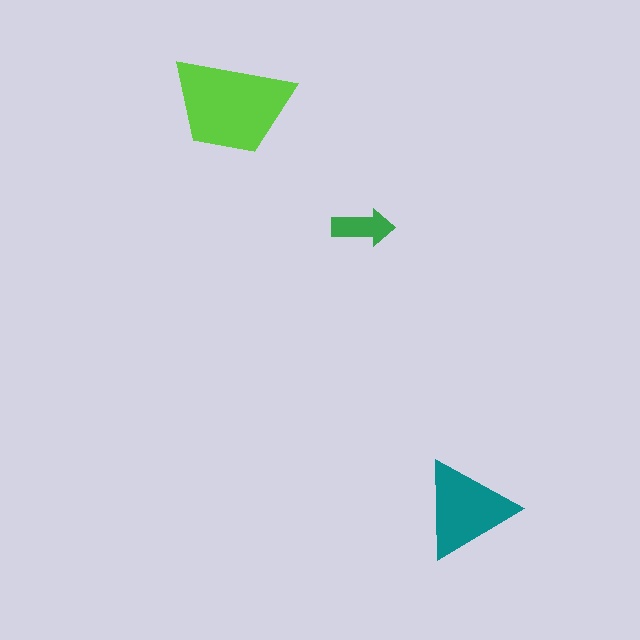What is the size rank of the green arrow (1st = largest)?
3rd.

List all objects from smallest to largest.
The green arrow, the teal triangle, the lime trapezoid.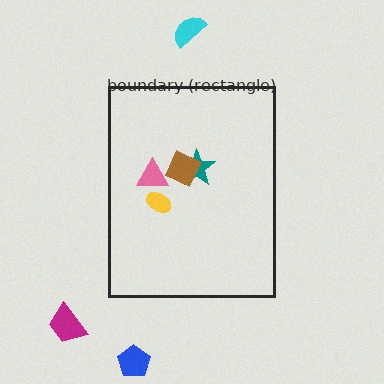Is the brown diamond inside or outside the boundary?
Inside.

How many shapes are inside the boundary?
4 inside, 3 outside.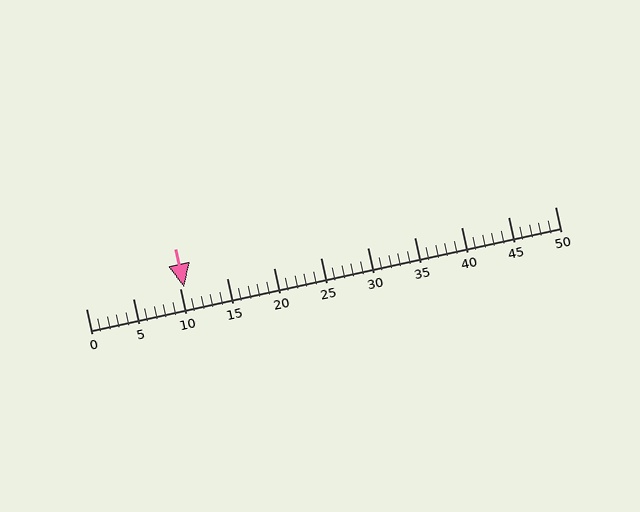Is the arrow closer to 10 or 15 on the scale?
The arrow is closer to 10.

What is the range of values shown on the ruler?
The ruler shows values from 0 to 50.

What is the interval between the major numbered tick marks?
The major tick marks are spaced 5 units apart.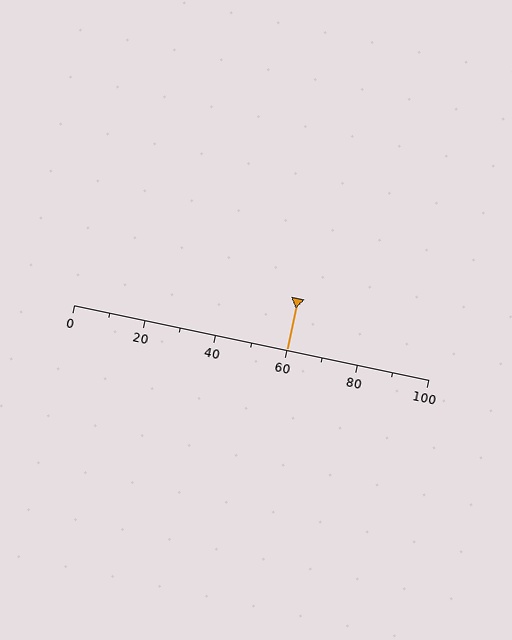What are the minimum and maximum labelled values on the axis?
The axis runs from 0 to 100.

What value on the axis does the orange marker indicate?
The marker indicates approximately 60.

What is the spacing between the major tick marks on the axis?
The major ticks are spaced 20 apart.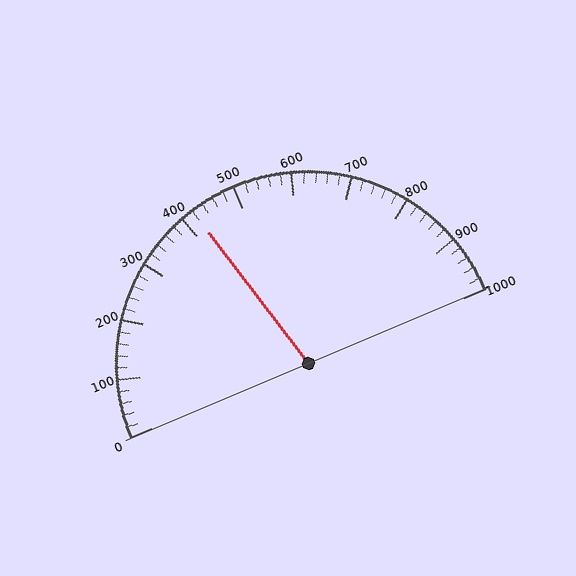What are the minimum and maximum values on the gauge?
The gauge ranges from 0 to 1000.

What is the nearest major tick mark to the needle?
The nearest major tick mark is 400.